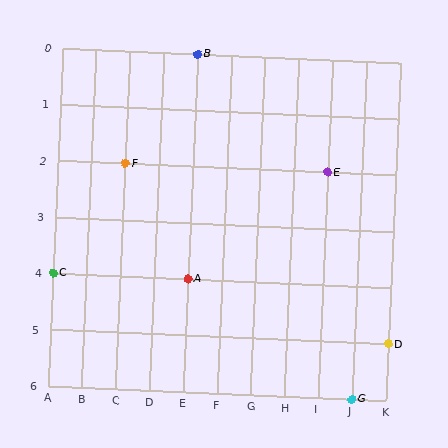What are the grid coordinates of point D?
Point D is at grid coordinates (K, 5).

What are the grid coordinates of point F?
Point F is at grid coordinates (C, 2).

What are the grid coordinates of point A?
Point A is at grid coordinates (E, 4).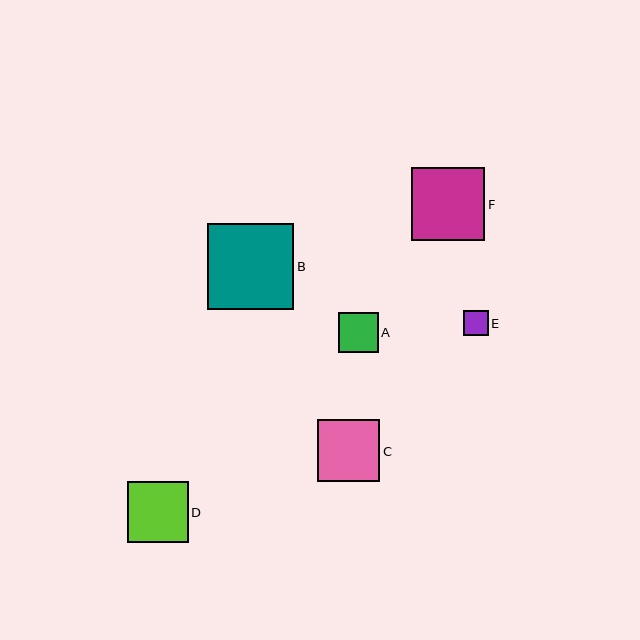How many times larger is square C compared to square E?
Square C is approximately 2.5 times the size of square E.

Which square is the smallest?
Square E is the smallest with a size of approximately 25 pixels.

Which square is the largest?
Square B is the largest with a size of approximately 86 pixels.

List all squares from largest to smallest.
From largest to smallest: B, F, C, D, A, E.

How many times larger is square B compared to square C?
Square B is approximately 1.4 times the size of square C.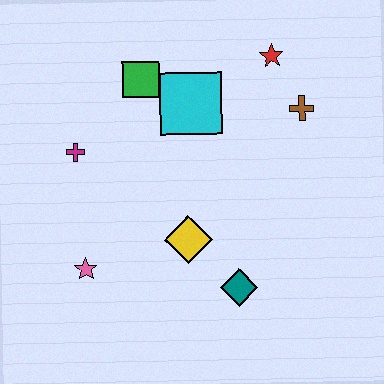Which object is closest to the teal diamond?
The yellow diamond is closest to the teal diamond.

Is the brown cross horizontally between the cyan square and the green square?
No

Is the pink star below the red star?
Yes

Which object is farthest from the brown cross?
The pink star is farthest from the brown cross.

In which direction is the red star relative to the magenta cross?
The red star is to the right of the magenta cross.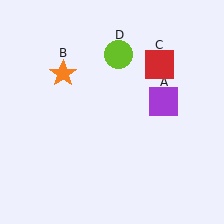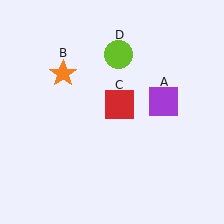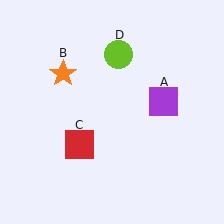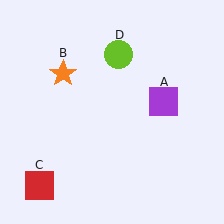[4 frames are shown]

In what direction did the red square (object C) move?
The red square (object C) moved down and to the left.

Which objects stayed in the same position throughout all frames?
Purple square (object A) and orange star (object B) and lime circle (object D) remained stationary.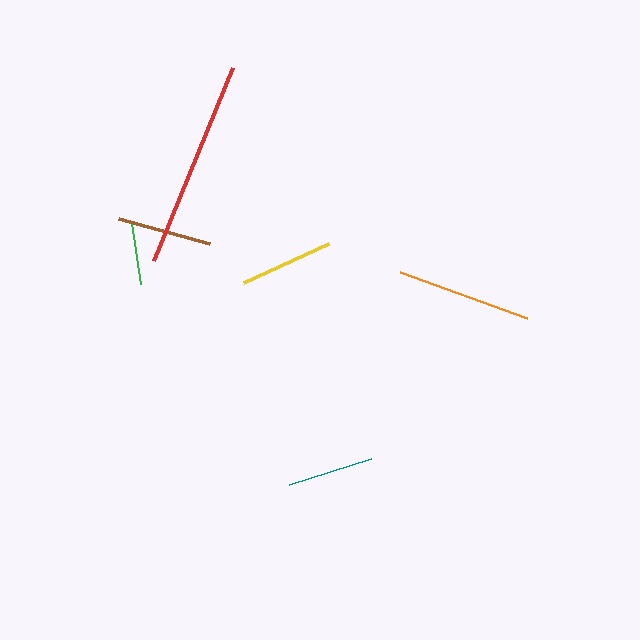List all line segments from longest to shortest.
From longest to shortest: red, orange, brown, yellow, teal, green.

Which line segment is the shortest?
The green line is the shortest at approximately 62 pixels.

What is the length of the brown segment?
The brown segment is approximately 94 pixels long.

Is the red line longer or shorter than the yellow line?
The red line is longer than the yellow line.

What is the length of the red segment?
The red segment is approximately 208 pixels long.